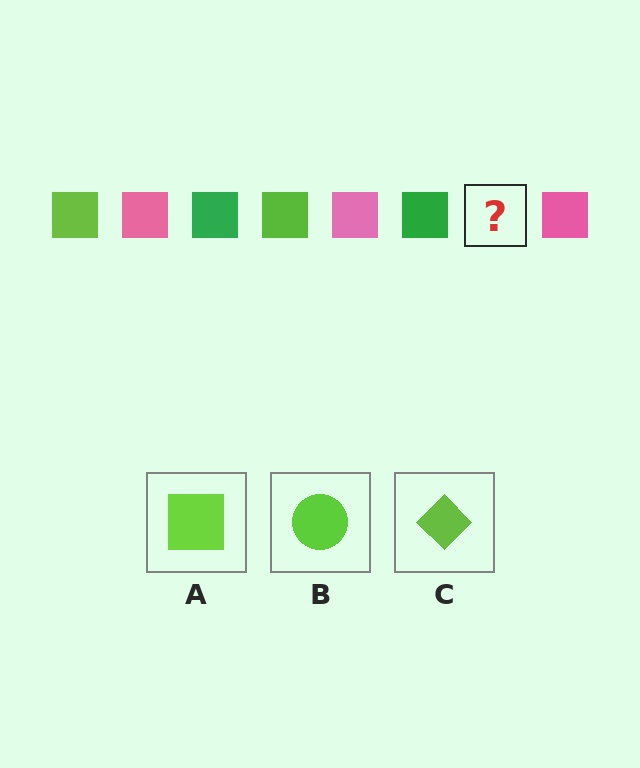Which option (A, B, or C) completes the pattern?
A.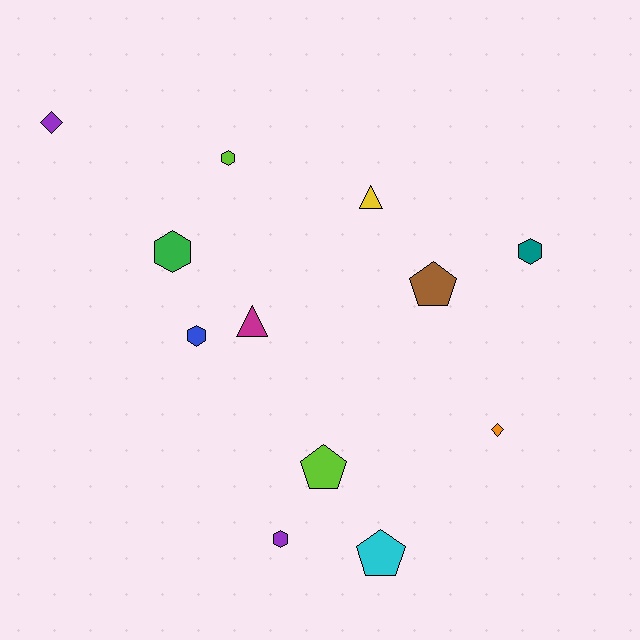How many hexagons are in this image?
There are 5 hexagons.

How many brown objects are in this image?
There is 1 brown object.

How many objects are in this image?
There are 12 objects.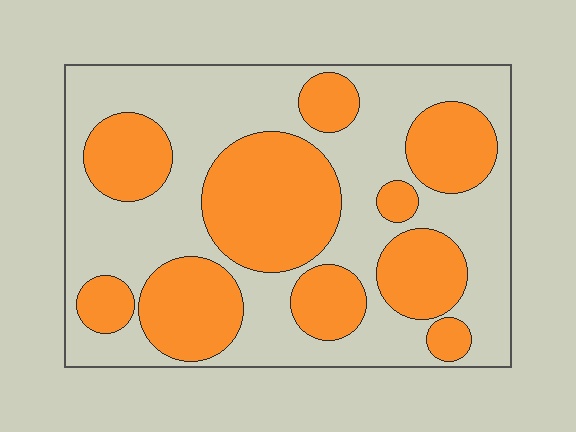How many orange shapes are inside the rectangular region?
10.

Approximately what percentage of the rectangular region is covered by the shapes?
Approximately 40%.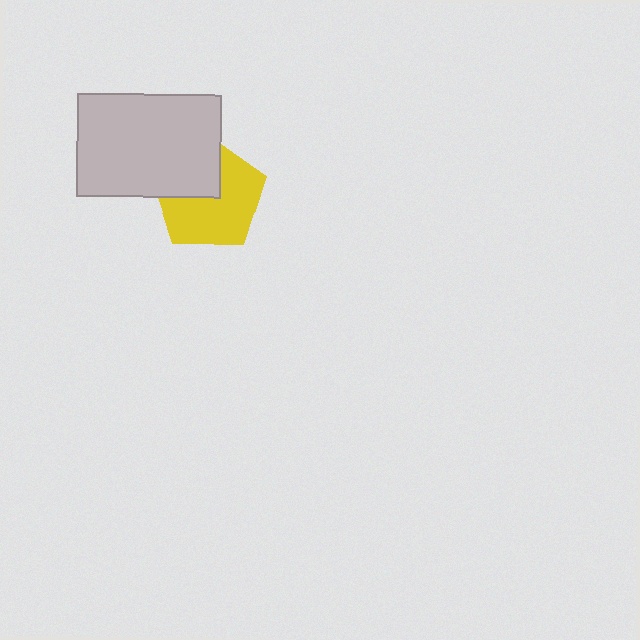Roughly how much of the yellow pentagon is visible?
About half of it is visible (roughly 64%).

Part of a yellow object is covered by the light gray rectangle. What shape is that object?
It is a pentagon.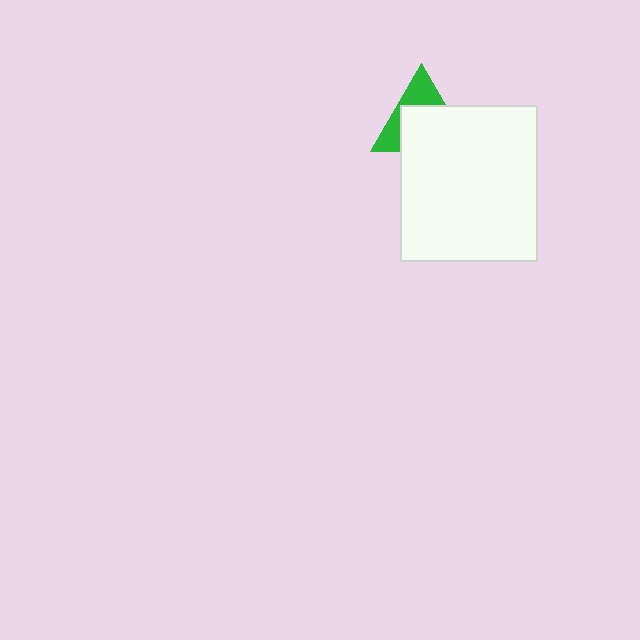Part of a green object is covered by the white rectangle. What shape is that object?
It is a triangle.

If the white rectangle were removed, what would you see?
You would see the complete green triangle.